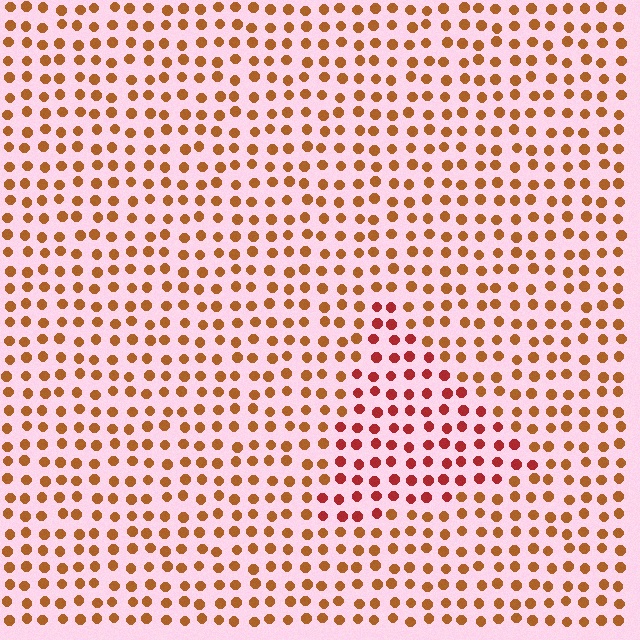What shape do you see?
I see a triangle.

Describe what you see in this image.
The image is filled with small brown elements in a uniform arrangement. A triangle-shaped region is visible where the elements are tinted to a slightly different hue, forming a subtle color boundary.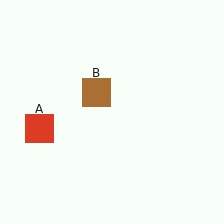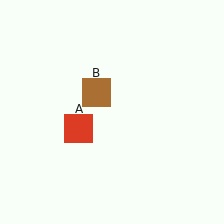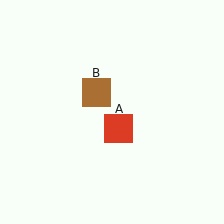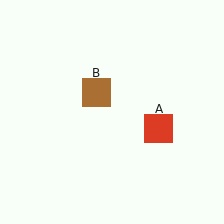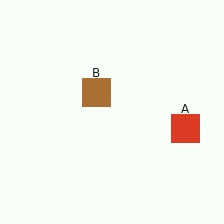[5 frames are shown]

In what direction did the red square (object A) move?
The red square (object A) moved right.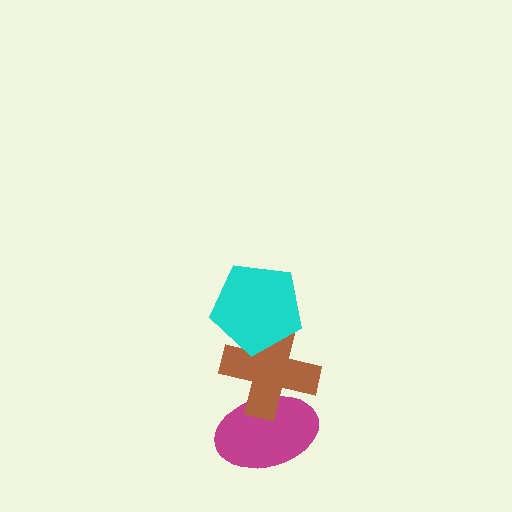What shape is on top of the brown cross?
The cyan pentagon is on top of the brown cross.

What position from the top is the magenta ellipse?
The magenta ellipse is 3rd from the top.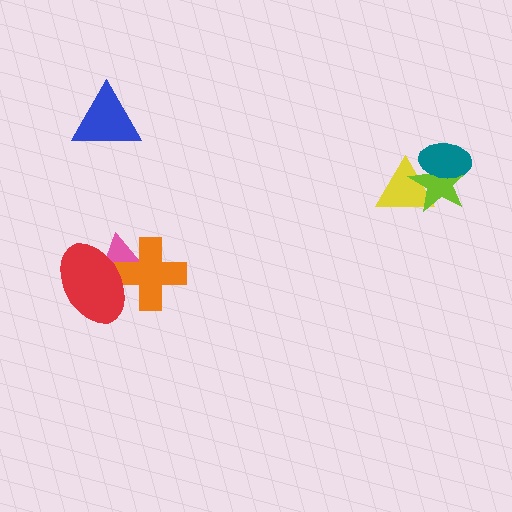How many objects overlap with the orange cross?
2 objects overlap with the orange cross.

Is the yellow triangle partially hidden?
Yes, it is partially covered by another shape.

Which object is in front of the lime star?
The teal ellipse is in front of the lime star.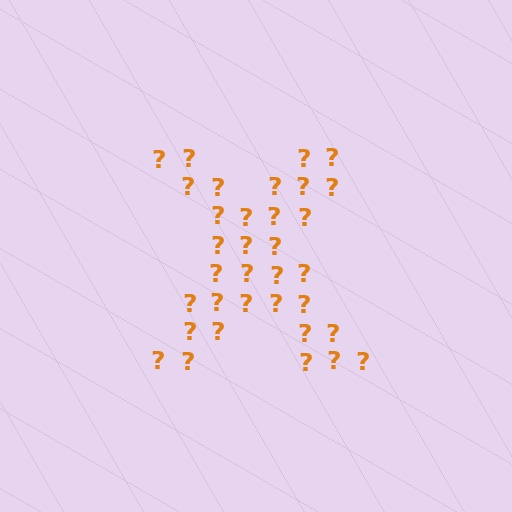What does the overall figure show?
The overall figure shows the letter X.